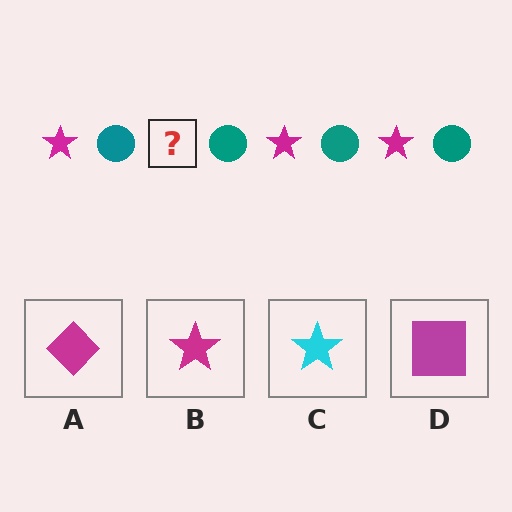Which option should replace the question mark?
Option B.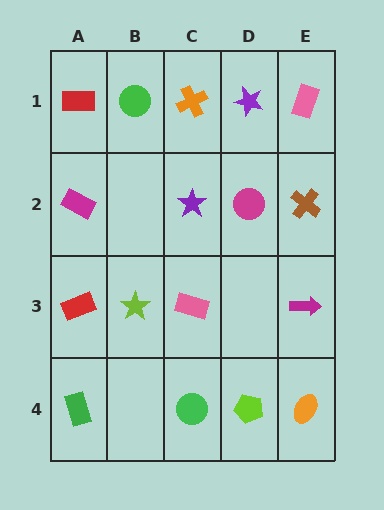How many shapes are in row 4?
4 shapes.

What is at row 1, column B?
A green circle.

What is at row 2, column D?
A magenta circle.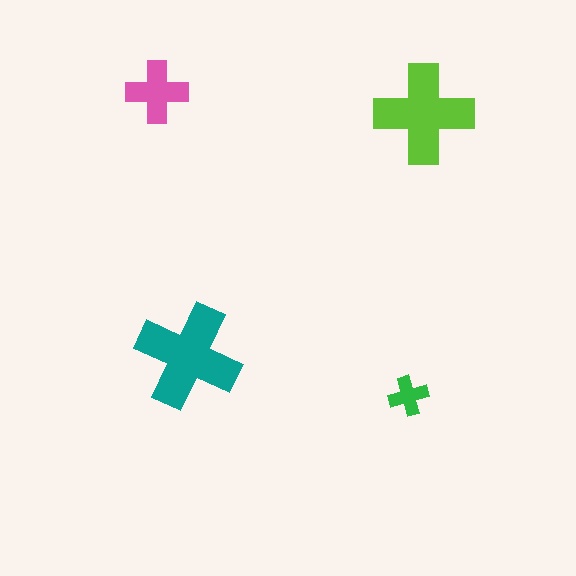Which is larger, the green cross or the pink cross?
The pink one.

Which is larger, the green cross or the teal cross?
The teal one.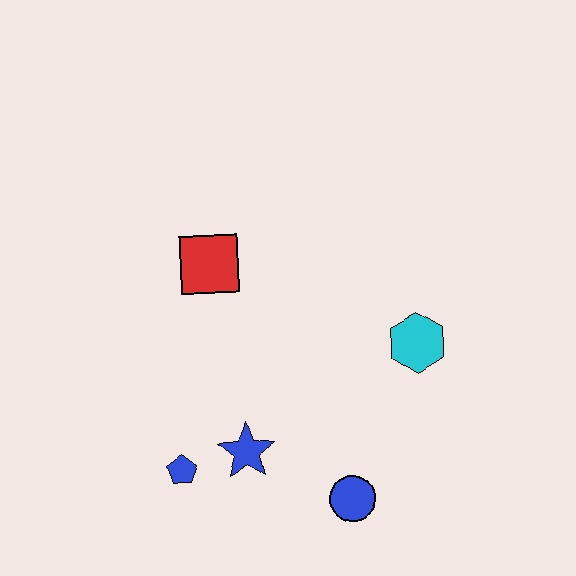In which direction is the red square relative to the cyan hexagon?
The red square is to the left of the cyan hexagon.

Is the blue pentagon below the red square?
Yes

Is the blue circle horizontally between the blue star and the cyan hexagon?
Yes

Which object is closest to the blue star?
The blue pentagon is closest to the blue star.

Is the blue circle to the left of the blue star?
No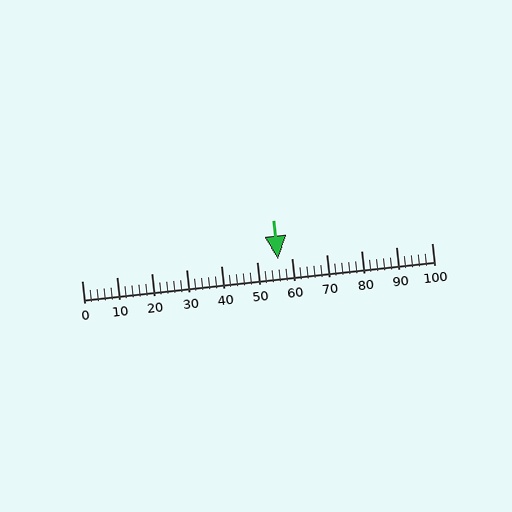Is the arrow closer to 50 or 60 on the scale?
The arrow is closer to 60.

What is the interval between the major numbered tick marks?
The major tick marks are spaced 10 units apart.